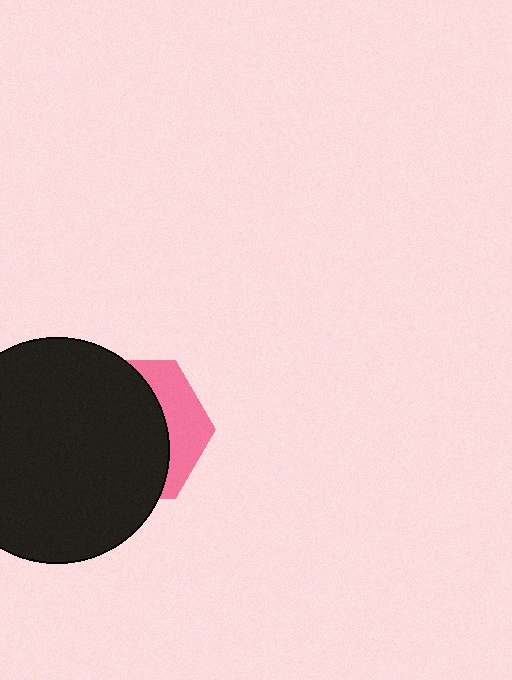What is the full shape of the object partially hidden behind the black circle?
The partially hidden object is a pink hexagon.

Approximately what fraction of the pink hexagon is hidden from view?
Roughly 70% of the pink hexagon is hidden behind the black circle.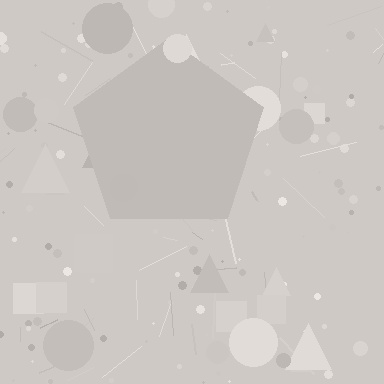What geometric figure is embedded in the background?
A pentagon is embedded in the background.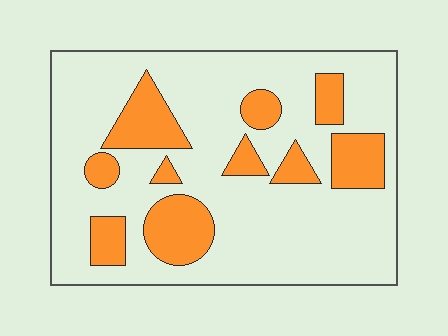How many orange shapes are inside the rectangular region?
10.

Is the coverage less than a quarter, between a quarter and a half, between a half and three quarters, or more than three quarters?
Less than a quarter.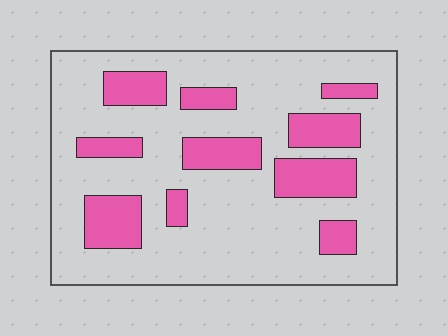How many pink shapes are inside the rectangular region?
10.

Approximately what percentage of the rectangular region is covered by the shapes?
Approximately 25%.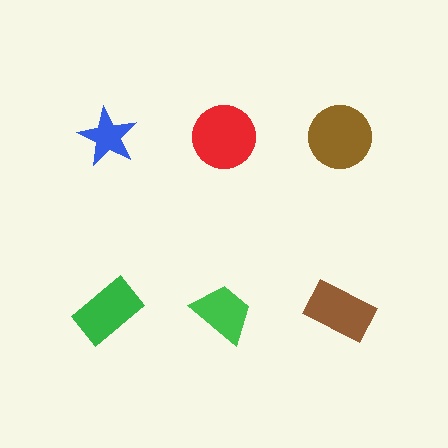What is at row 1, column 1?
A blue star.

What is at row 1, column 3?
A brown circle.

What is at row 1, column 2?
A red circle.